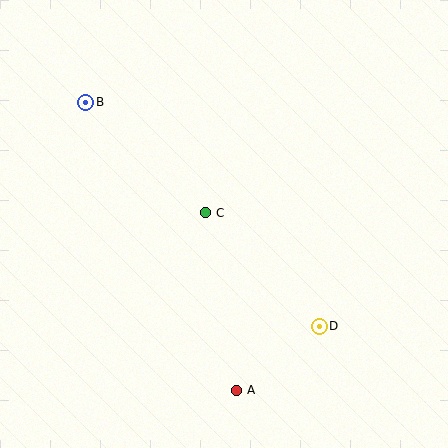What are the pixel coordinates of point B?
Point B is at (86, 102).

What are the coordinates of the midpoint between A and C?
The midpoint between A and C is at (221, 301).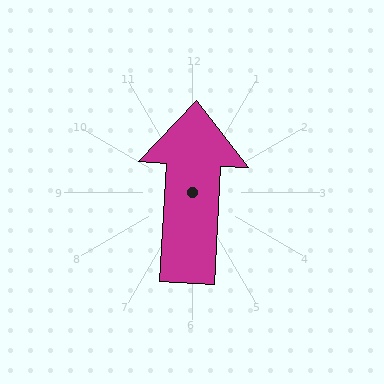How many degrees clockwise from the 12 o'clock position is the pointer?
Approximately 3 degrees.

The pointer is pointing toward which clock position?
Roughly 12 o'clock.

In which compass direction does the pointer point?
North.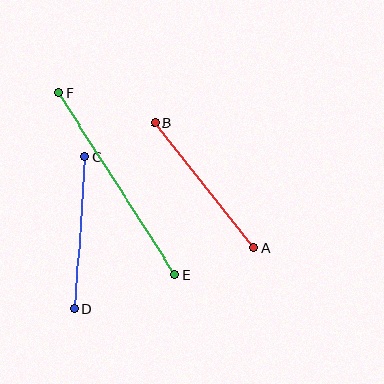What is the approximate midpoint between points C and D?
The midpoint is at approximately (80, 233) pixels.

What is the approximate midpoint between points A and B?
The midpoint is at approximately (204, 185) pixels.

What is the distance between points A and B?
The distance is approximately 159 pixels.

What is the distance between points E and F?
The distance is approximately 216 pixels.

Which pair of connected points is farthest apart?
Points E and F are farthest apart.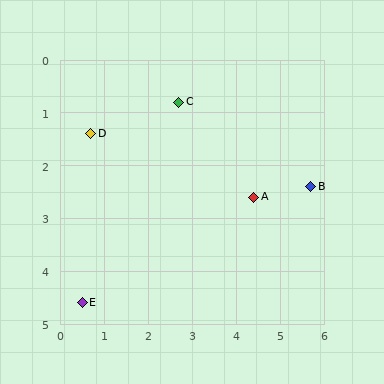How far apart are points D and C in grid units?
Points D and C are about 2.1 grid units apart.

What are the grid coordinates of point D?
Point D is at approximately (0.7, 1.4).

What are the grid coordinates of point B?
Point B is at approximately (5.7, 2.4).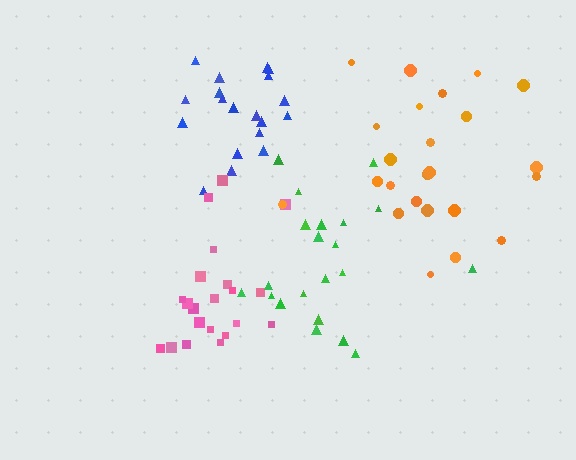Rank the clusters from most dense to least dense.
blue, pink, green, orange.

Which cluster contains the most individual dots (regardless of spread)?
Orange (24).